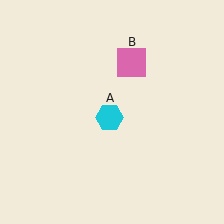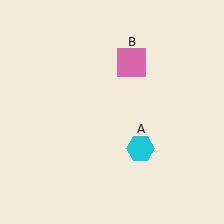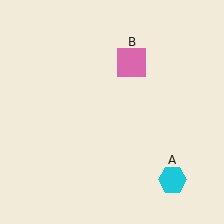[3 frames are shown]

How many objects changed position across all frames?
1 object changed position: cyan hexagon (object A).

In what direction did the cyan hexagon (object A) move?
The cyan hexagon (object A) moved down and to the right.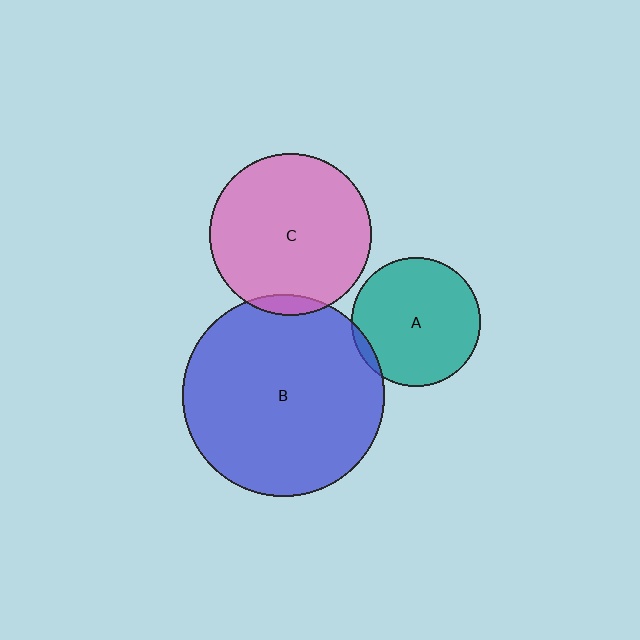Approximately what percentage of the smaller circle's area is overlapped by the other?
Approximately 5%.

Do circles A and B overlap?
Yes.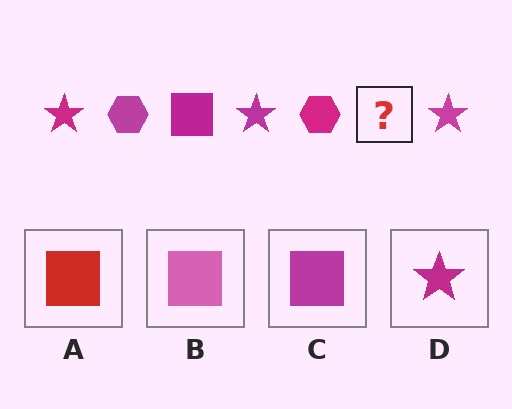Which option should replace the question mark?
Option C.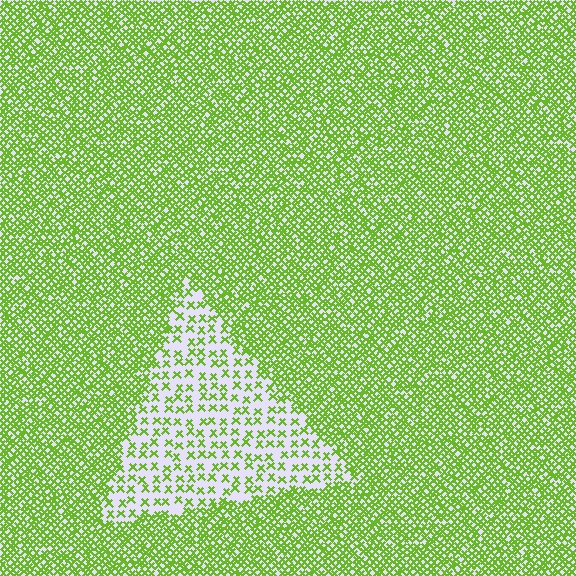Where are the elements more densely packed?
The elements are more densely packed outside the triangle boundary.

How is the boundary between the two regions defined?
The boundary is defined by a change in element density (approximately 2.9x ratio). All elements are the same color, size, and shape.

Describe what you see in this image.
The image contains small lime elements arranged at two different densities. A triangle-shaped region is visible where the elements are less densely packed than the surrounding area.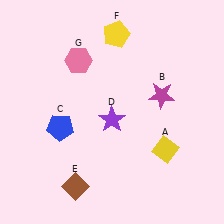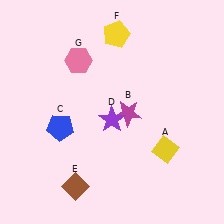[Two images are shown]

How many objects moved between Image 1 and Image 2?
1 object moved between the two images.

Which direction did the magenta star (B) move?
The magenta star (B) moved left.